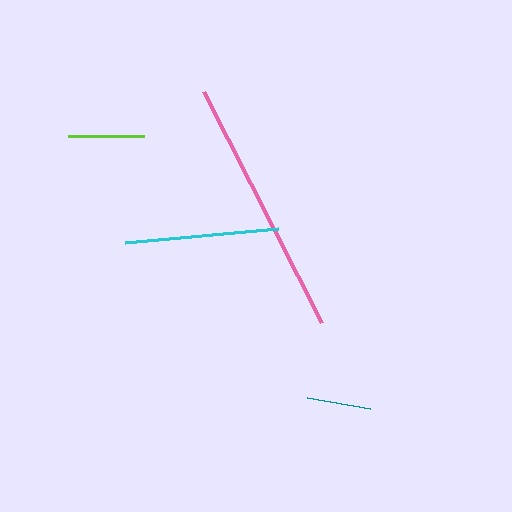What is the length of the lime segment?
The lime segment is approximately 76 pixels long.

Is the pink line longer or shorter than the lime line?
The pink line is longer than the lime line.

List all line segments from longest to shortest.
From longest to shortest: pink, cyan, lime, teal.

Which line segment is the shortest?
The teal line is the shortest at approximately 65 pixels.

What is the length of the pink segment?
The pink segment is approximately 259 pixels long.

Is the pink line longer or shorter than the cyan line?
The pink line is longer than the cyan line.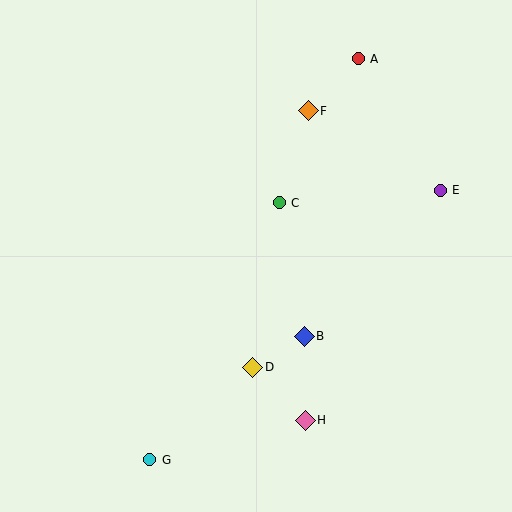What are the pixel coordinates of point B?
Point B is at (304, 336).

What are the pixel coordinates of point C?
Point C is at (279, 203).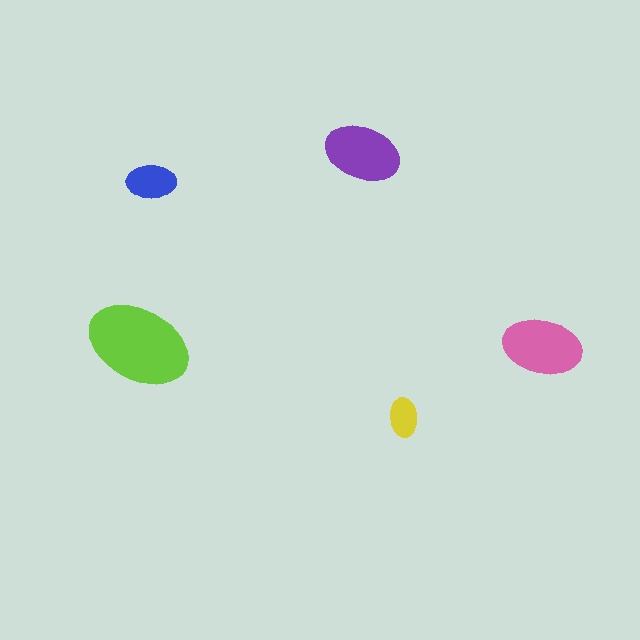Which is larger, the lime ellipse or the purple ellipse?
The lime one.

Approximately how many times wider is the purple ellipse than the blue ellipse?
About 1.5 times wider.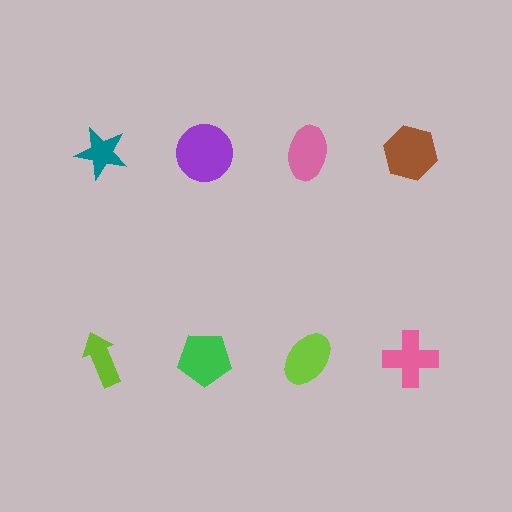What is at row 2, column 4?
A pink cross.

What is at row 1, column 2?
A purple circle.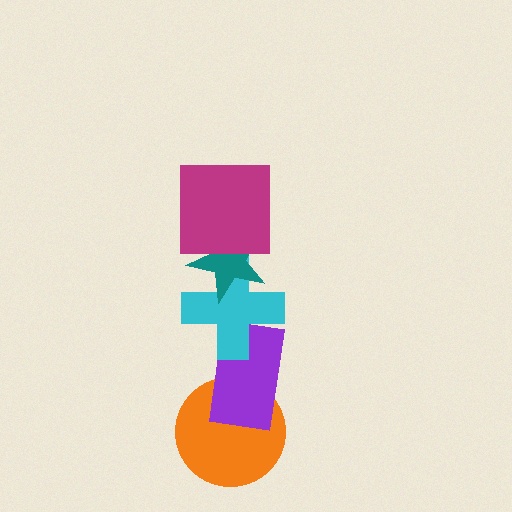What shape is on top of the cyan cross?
The teal star is on top of the cyan cross.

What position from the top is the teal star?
The teal star is 2nd from the top.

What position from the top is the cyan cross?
The cyan cross is 3rd from the top.